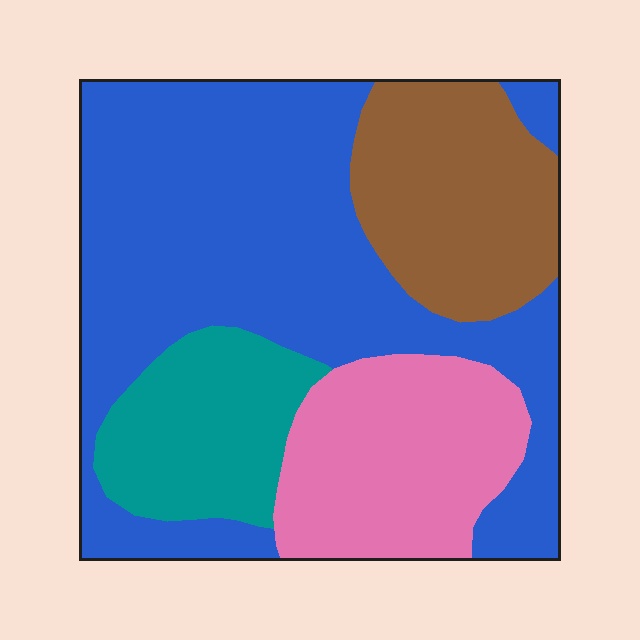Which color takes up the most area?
Blue, at roughly 50%.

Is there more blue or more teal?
Blue.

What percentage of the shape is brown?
Brown covers 18% of the shape.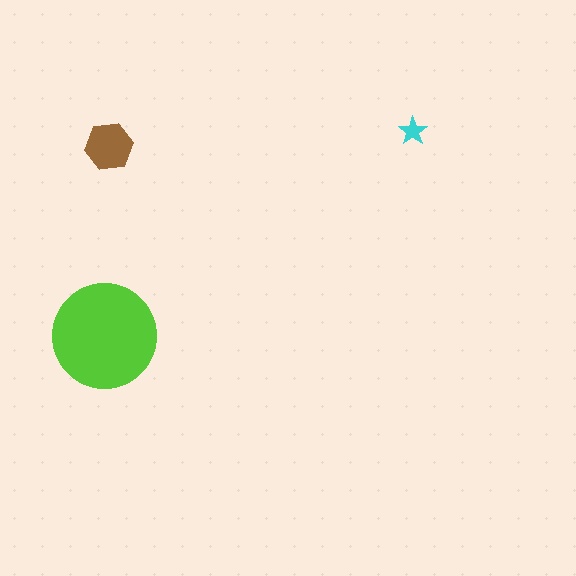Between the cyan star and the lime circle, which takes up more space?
The lime circle.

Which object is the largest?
The lime circle.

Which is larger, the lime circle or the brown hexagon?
The lime circle.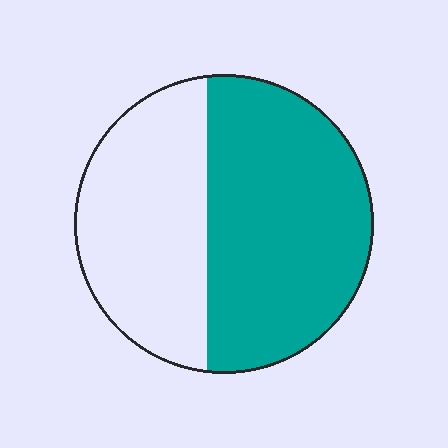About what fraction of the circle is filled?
About three fifths (3/5).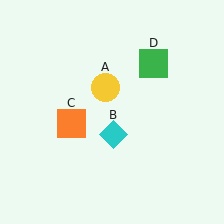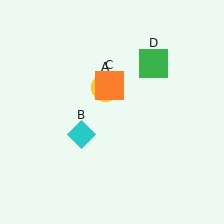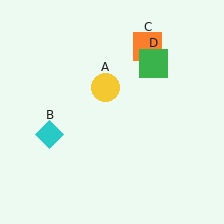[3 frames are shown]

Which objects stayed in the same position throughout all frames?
Yellow circle (object A) and green square (object D) remained stationary.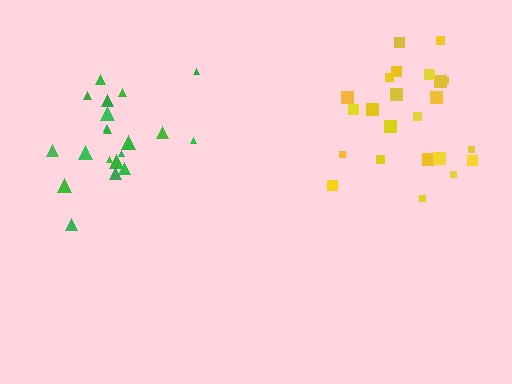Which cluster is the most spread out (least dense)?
Green.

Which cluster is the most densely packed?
Yellow.